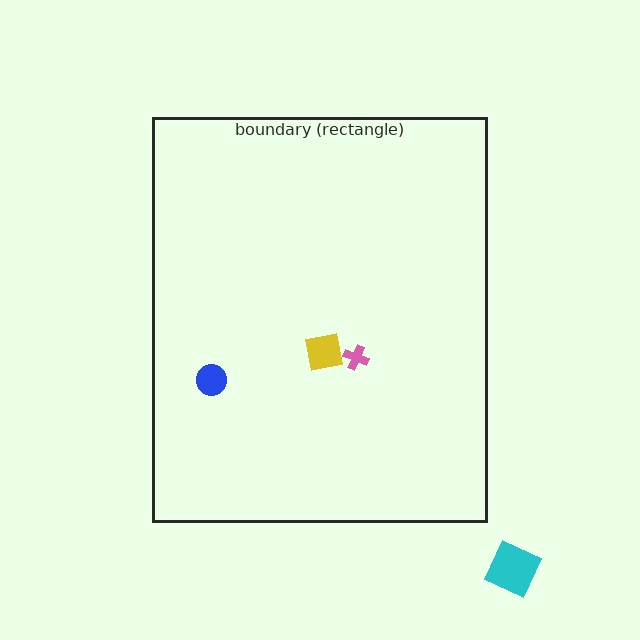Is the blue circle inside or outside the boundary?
Inside.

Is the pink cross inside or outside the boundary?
Inside.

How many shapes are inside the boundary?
3 inside, 1 outside.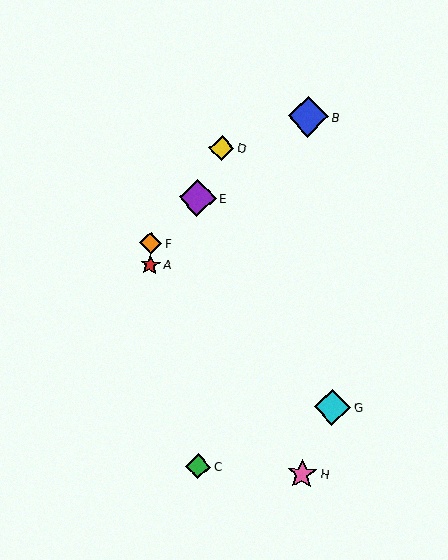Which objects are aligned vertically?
Objects A, F are aligned vertically.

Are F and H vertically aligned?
No, F is at x≈151 and H is at x≈302.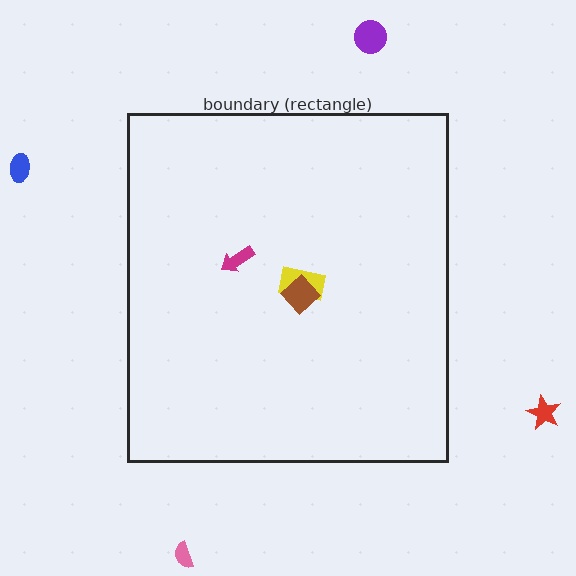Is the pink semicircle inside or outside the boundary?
Outside.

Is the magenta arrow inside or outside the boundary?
Inside.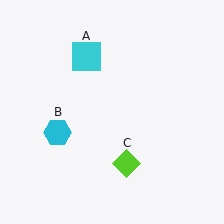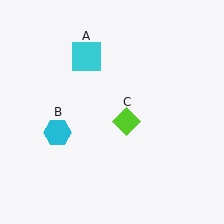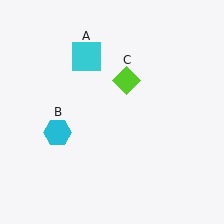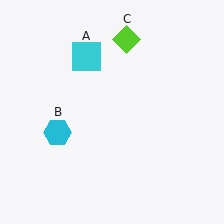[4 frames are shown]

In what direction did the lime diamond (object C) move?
The lime diamond (object C) moved up.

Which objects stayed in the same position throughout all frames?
Cyan square (object A) and cyan hexagon (object B) remained stationary.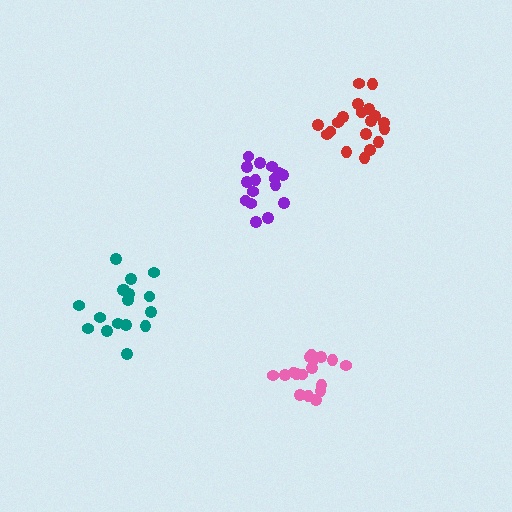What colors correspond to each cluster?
The clusters are colored: purple, teal, pink, red.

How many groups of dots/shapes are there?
There are 4 groups.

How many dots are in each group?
Group 1: 16 dots, Group 2: 17 dots, Group 3: 17 dots, Group 4: 19 dots (69 total).